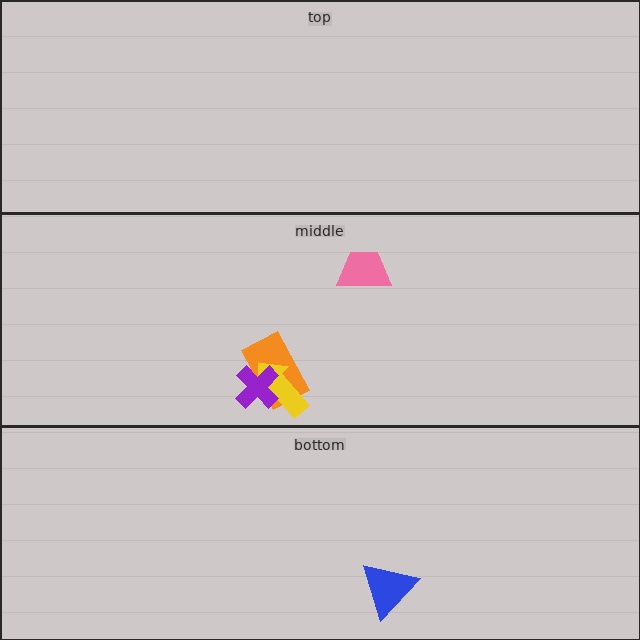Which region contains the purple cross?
The middle region.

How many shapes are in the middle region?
4.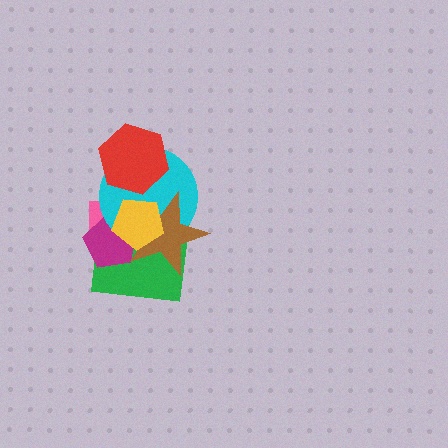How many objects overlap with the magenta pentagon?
5 objects overlap with the magenta pentagon.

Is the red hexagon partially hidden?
No, no other shape covers it.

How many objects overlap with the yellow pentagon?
5 objects overlap with the yellow pentagon.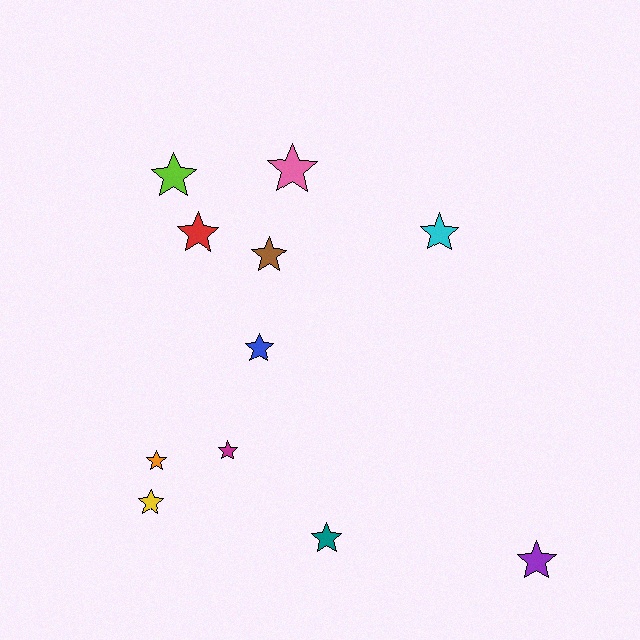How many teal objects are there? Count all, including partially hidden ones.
There is 1 teal object.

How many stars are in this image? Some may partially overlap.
There are 11 stars.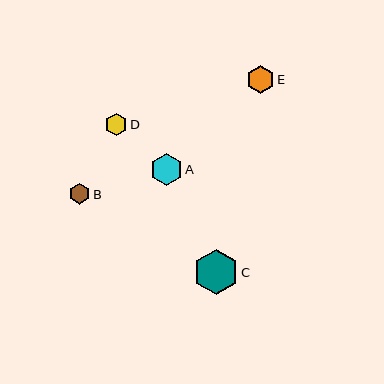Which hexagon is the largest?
Hexagon C is the largest with a size of approximately 45 pixels.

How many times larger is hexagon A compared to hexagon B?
Hexagon A is approximately 1.5 times the size of hexagon B.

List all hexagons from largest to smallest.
From largest to smallest: C, A, E, D, B.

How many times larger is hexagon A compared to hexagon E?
Hexagon A is approximately 1.2 times the size of hexagon E.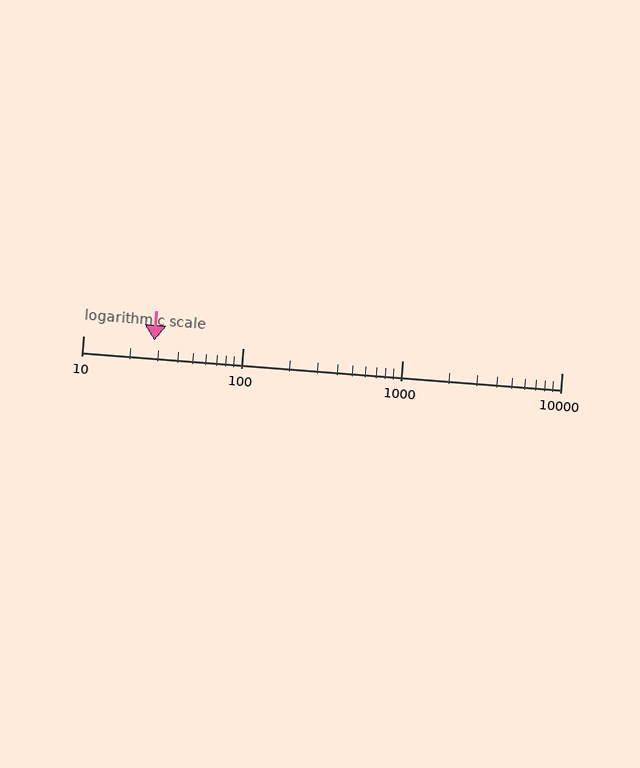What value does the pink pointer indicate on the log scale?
The pointer indicates approximately 28.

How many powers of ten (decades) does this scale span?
The scale spans 3 decades, from 10 to 10000.